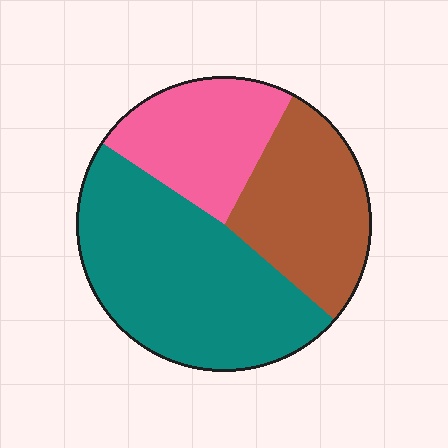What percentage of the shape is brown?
Brown takes up about one quarter (1/4) of the shape.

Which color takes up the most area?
Teal, at roughly 50%.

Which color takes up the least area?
Pink, at roughly 25%.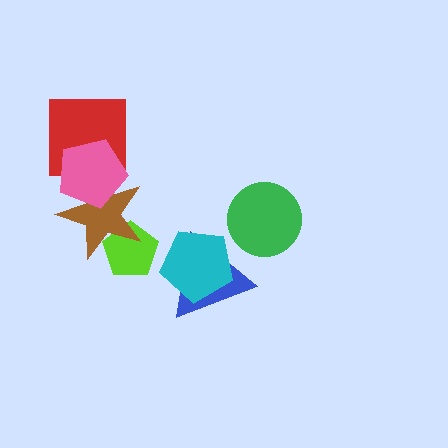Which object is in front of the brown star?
The pink pentagon is in front of the brown star.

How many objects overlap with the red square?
1 object overlaps with the red square.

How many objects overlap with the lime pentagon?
1 object overlaps with the lime pentagon.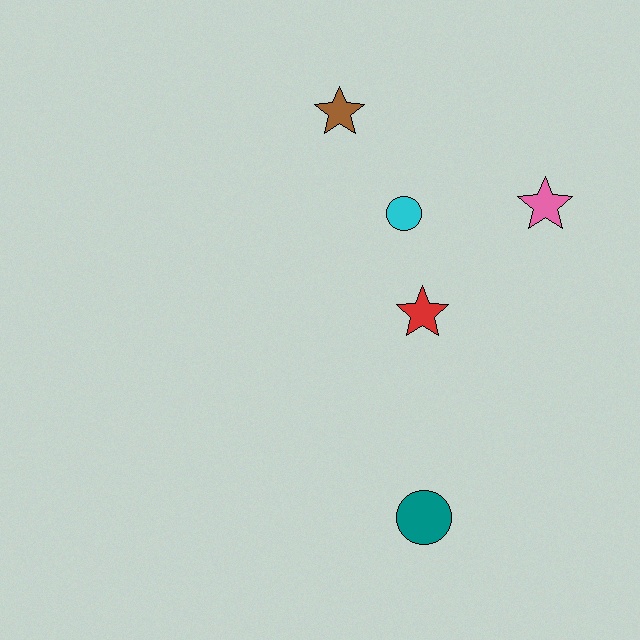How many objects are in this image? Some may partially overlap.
There are 5 objects.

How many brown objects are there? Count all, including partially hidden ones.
There is 1 brown object.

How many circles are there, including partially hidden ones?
There are 2 circles.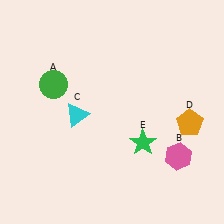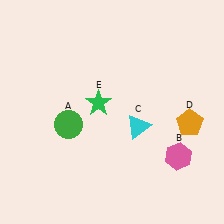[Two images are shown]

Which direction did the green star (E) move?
The green star (E) moved left.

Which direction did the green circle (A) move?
The green circle (A) moved down.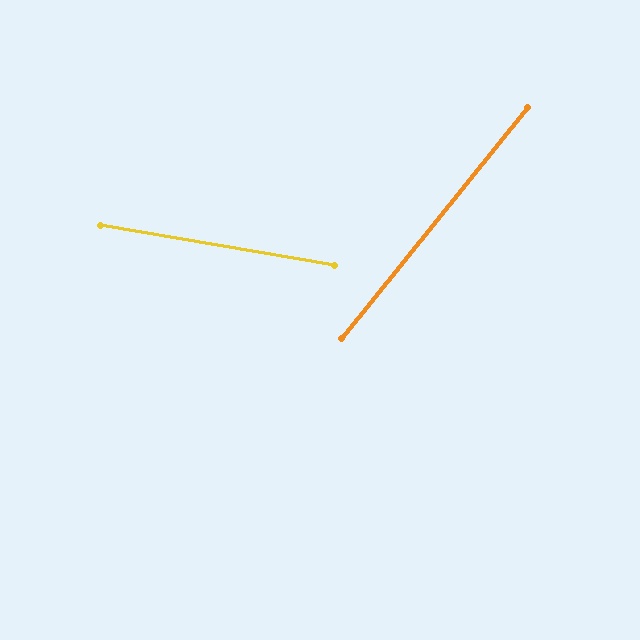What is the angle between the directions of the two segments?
Approximately 61 degrees.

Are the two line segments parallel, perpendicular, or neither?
Neither parallel nor perpendicular — they differ by about 61°.